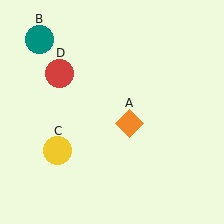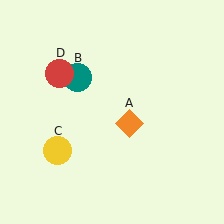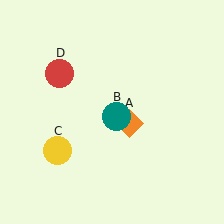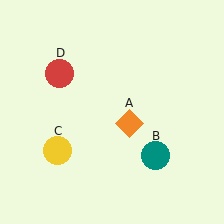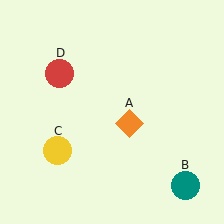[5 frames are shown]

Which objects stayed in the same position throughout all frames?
Orange diamond (object A) and yellow circle (object C) and red circle (object D) remained stationary.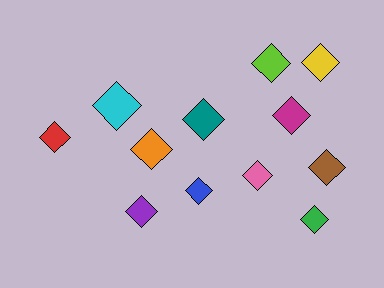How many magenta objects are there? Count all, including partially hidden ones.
There is 1 magenta object.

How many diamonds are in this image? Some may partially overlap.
There are 12 diamonds.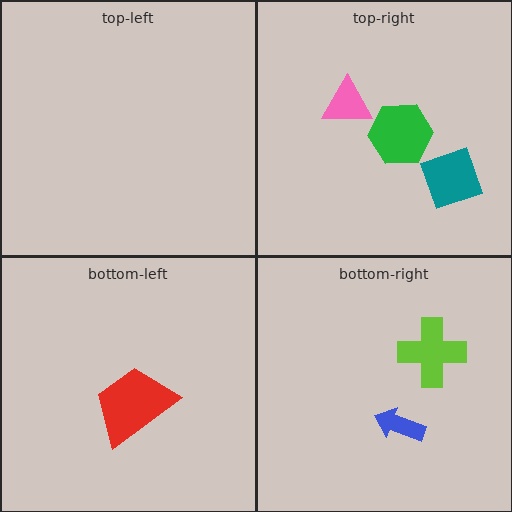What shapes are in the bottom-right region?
The lime cross, the blue arrow.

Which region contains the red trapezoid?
The bottom-left region.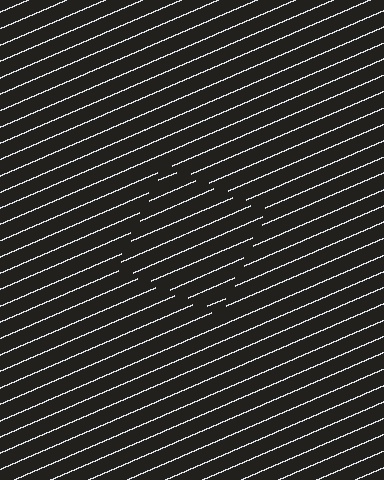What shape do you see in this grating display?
An illusory square. The interior of the shape contains the same grating, shifted by half a period — the contour is defined by the phase discontinuity where line-ends from the inner and outer gratings abut.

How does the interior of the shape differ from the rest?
The interior of the shape contains the same grating, shifted by half a period — the contour is defined by the phase discontinuity where line-ends from the inner and outer gratings abut.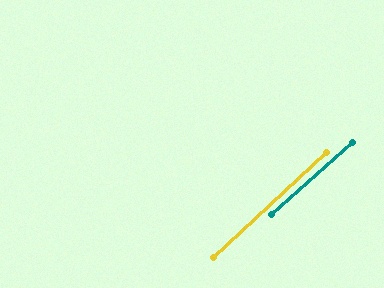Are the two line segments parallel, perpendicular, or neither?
Parallel — their directions differ by only 1.9°.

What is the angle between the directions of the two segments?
Approximately 2 degrees.